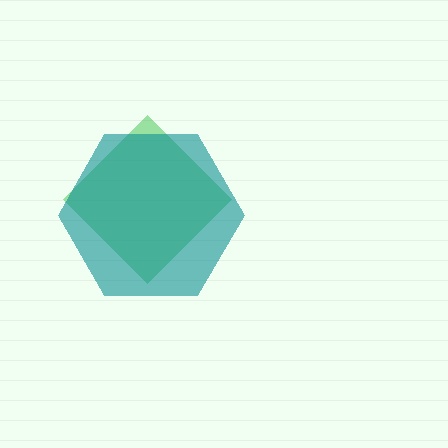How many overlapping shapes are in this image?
There are 2 overlapping shapes in the image.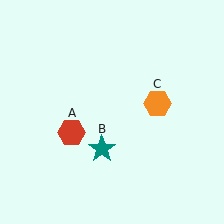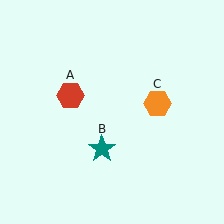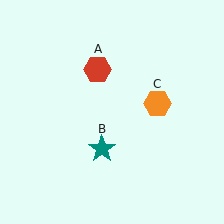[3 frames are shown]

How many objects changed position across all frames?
1 object changed position: red hexagon (object A).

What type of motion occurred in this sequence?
The red hexagon (object A) rotated clockwise around the center of the scene.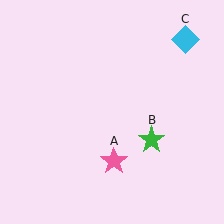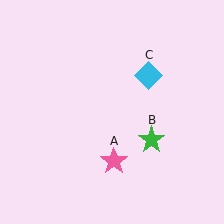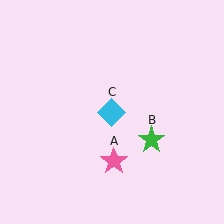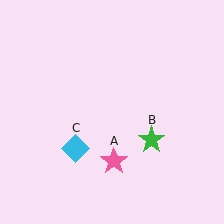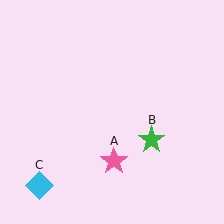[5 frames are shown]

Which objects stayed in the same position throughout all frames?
Pink star (object A) and green star (object B) remained stationary.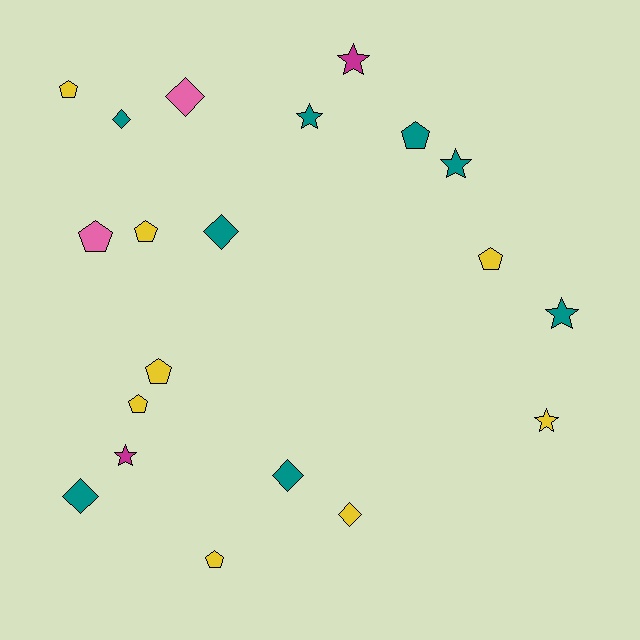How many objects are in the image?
There are 20 objects.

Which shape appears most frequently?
Pentagon, with 8 objects.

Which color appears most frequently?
Yellow, with 8 objects.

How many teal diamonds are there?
There are 4 teal diamonds.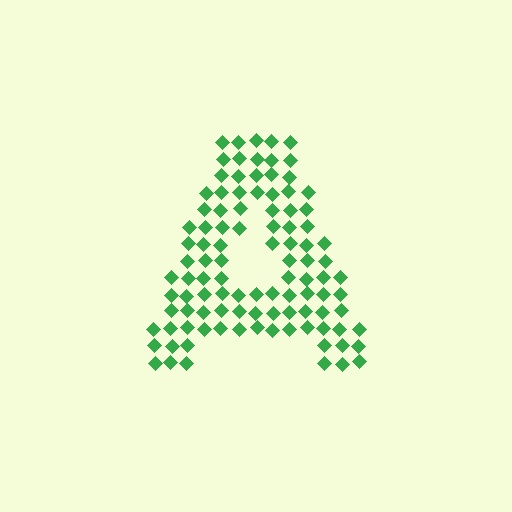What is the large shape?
The large shape is the letter A.